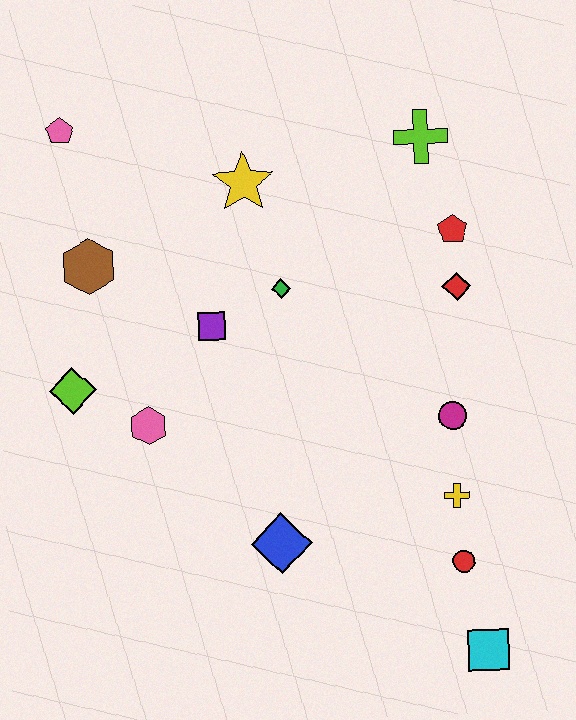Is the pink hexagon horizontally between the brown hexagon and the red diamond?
Yes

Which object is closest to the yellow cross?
The red circle is closest to the yellow cross.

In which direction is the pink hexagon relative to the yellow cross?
The pink hexagon is to the left of the yellow cross.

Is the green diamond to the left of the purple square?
No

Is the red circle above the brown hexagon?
No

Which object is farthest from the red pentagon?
The cyan square is farthest from the red pentagon.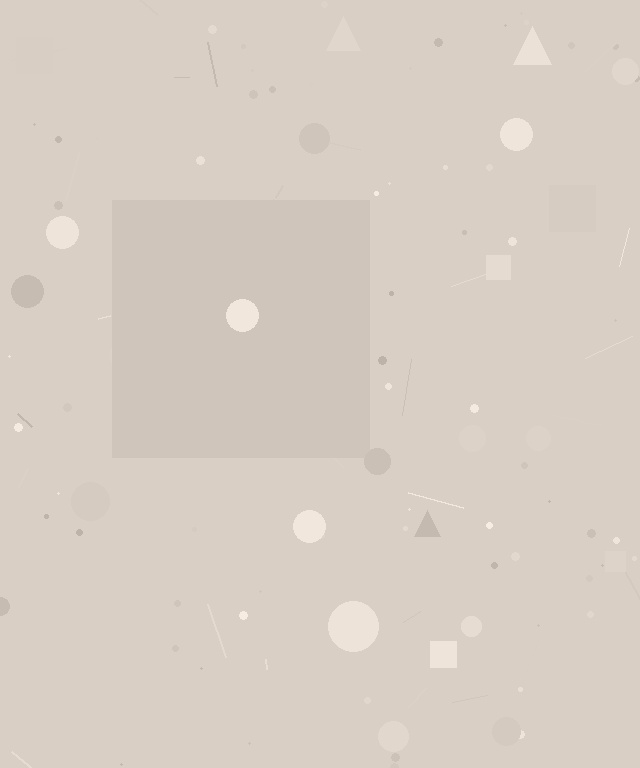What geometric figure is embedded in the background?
A square is embedded in the background.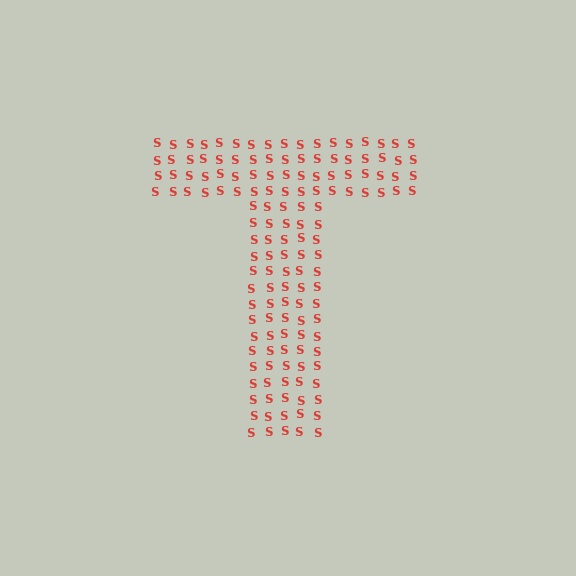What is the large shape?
The large shape is the letter T.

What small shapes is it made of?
It is made of small letter S's.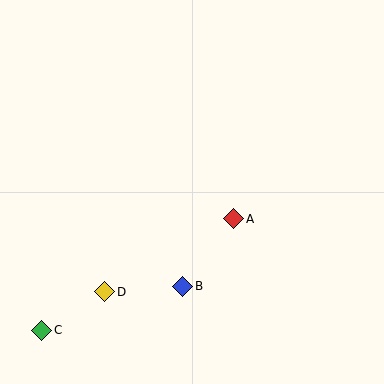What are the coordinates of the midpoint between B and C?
The midpoint between B and C is at (112, 308).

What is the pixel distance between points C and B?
The distance between C and B is 148 pixels.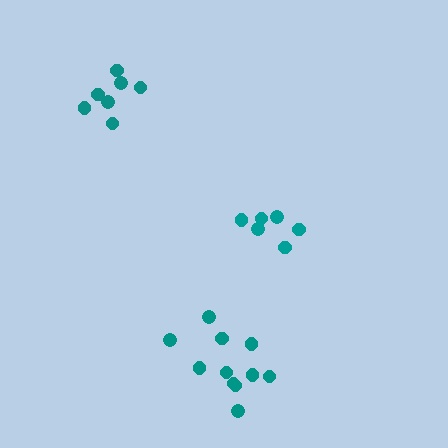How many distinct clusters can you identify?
There are 3 distinct clusters.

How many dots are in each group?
Group 1: 11 dots, Group 2: 7 dots, Group 3: 6 dots (24 total).